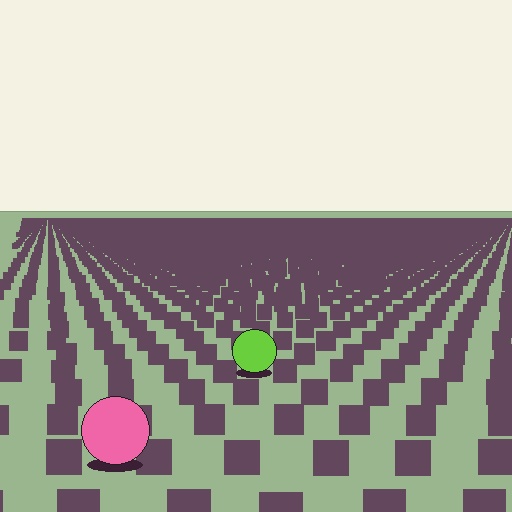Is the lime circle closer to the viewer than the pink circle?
No. The pink circle is closer — you can tell from the texture gradient: the ground texture is coarser near it.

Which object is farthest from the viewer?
The lime circle is farthest from the viewer. It appears smaller and the ground texture around it is denser.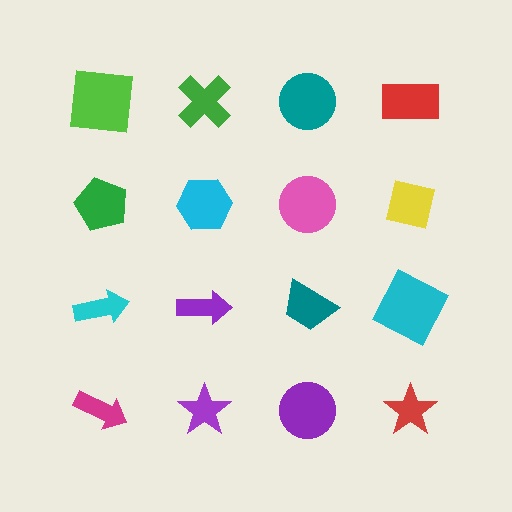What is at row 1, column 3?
A teal circle.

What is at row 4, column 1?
A magenta arrow.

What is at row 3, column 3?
A teal trapezoid.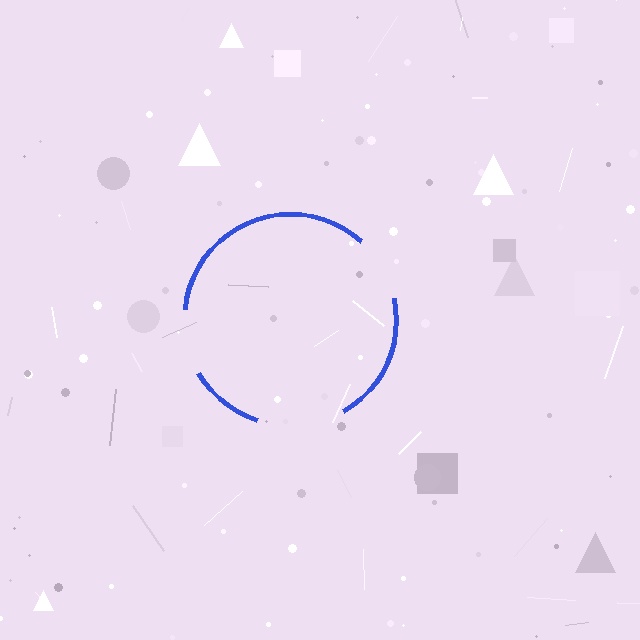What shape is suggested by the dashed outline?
The dashed outline suggests a circle.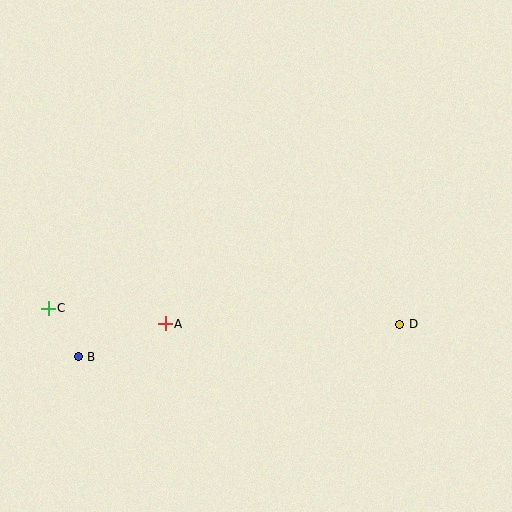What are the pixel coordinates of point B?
Point B is at (78, 357).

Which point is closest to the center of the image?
Point A at (165, 324) is closest to the center.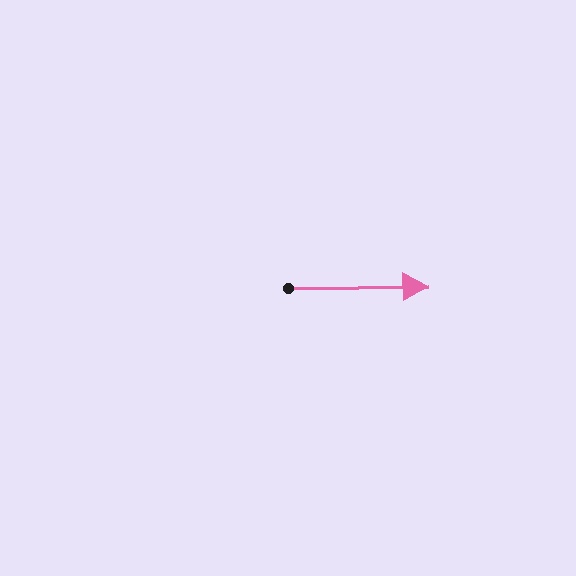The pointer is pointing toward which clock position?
Roughly 3 o'clock.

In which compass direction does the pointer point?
East.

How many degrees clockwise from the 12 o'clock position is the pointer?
Approximately 89 degrees.